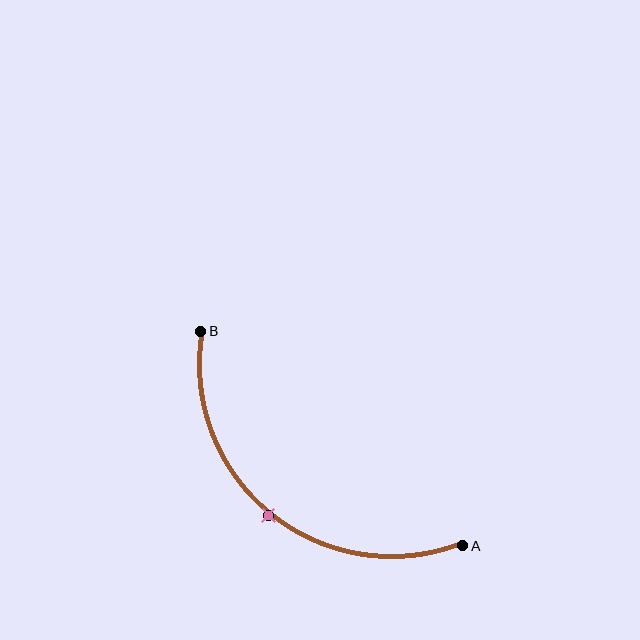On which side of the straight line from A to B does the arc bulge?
The arc bulges below and to the left of the straight line connecting A and B.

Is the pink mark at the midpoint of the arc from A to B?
Yes. The pink mark lies on the arc at equal arc-length from both A and B — it is the arc midpoint.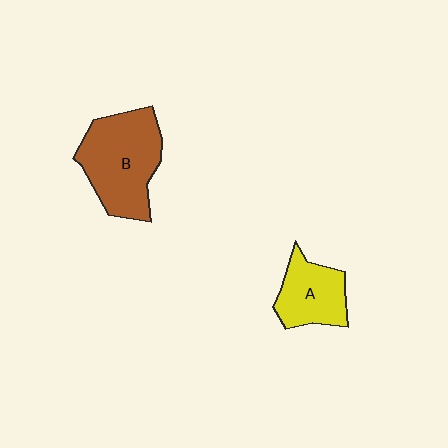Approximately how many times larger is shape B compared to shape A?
Approximately 1.6 times.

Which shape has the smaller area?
Shape A (yellow).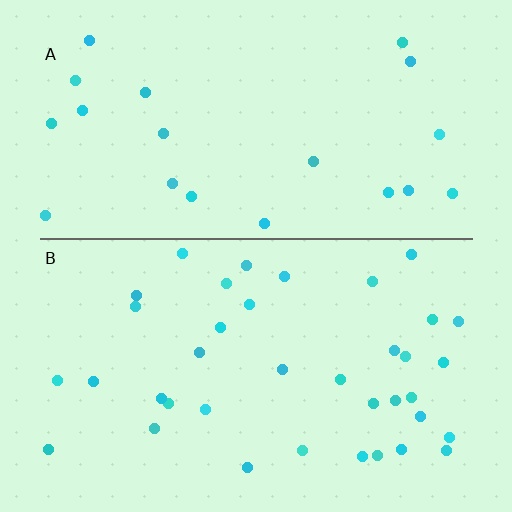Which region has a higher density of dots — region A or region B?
B (the bottom).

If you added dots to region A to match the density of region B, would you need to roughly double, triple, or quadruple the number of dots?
Approximately double.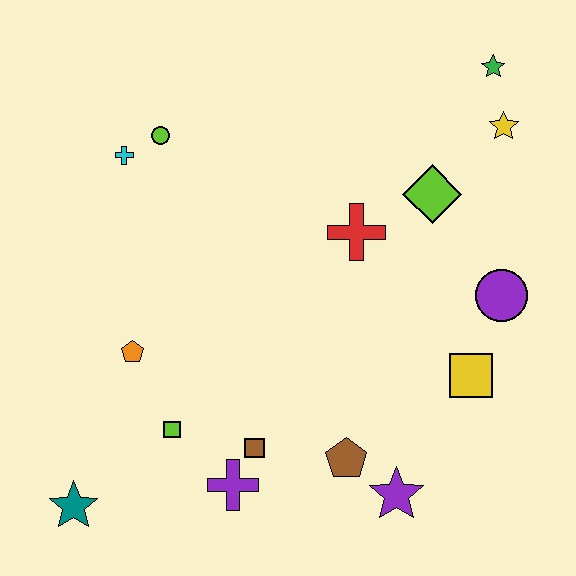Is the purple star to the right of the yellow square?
No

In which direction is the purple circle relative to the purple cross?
The purple circle is to the right of the purple cross.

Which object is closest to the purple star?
The brown pentagon is closest to the purple star.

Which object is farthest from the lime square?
The green star is farthest from the lime square.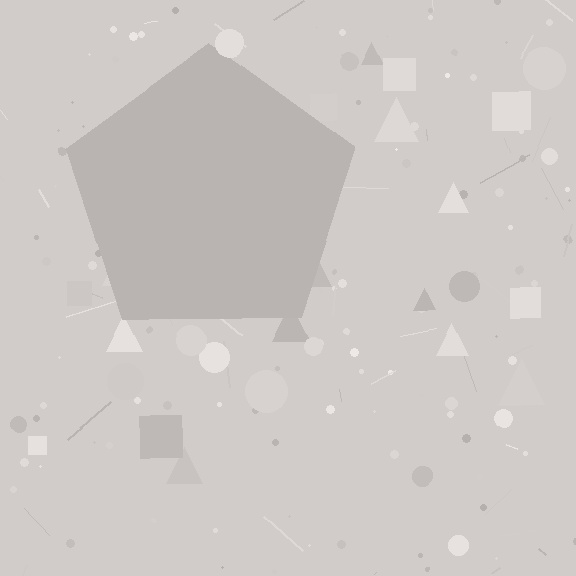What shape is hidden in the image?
A pentagon is hidden in the image.